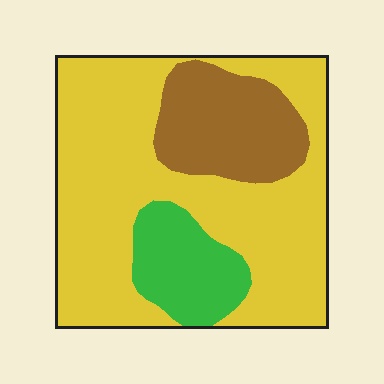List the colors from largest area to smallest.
From largest to smallest: yellow, brown, green.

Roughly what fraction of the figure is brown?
Brown covers 19% of the figure.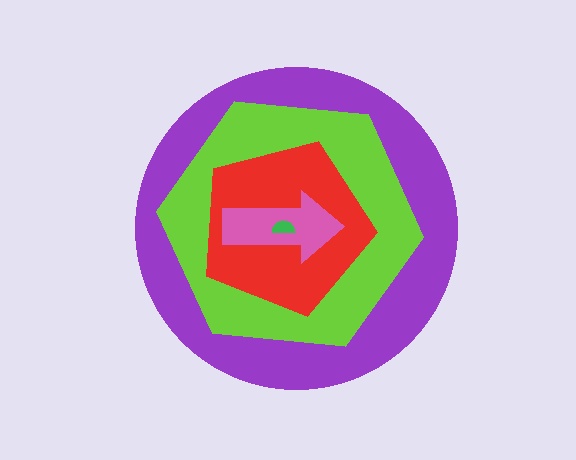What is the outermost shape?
The purple circle.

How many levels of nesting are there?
5.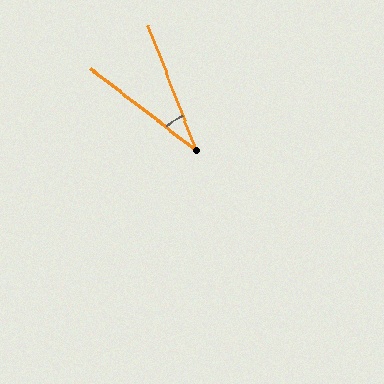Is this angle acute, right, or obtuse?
It is acute.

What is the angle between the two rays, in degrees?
Approximately 31 degrees.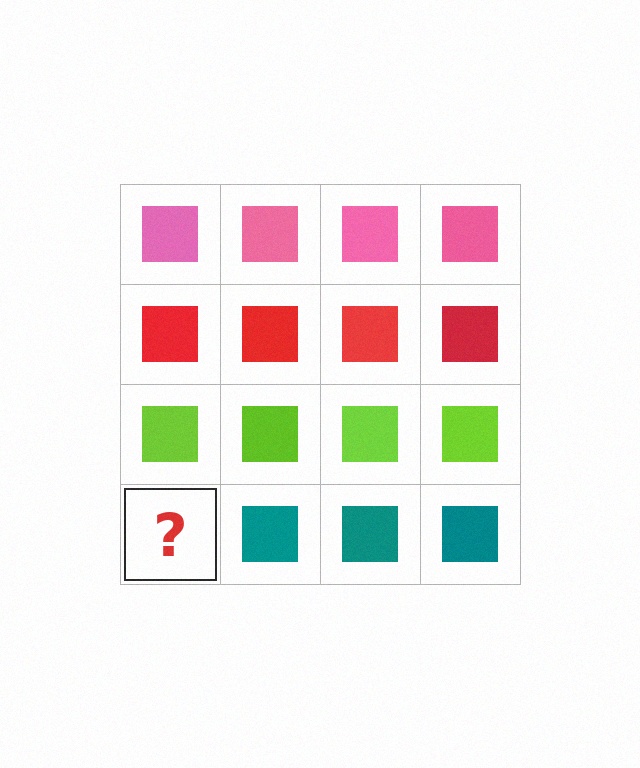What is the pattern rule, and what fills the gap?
The rule is that each row has a consistent color. The gap should be filled with a teal square.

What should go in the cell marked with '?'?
The missing cell should contain a teal square.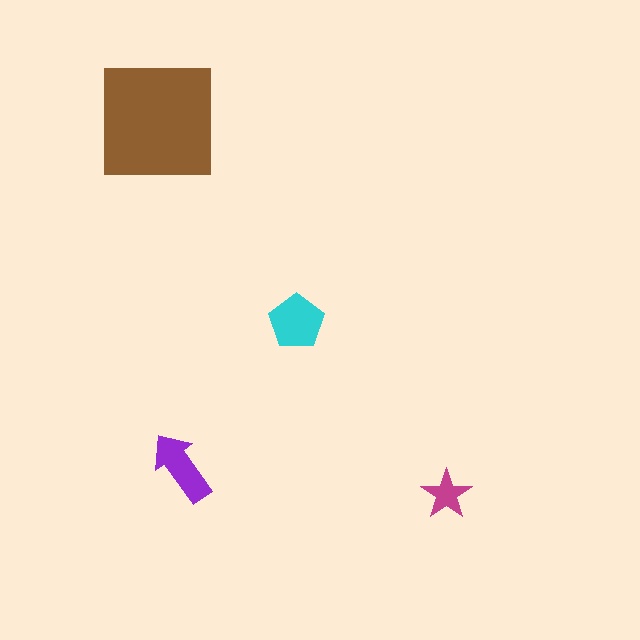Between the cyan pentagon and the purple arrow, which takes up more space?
The cyan pentagon.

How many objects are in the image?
There are 4 objects in the image.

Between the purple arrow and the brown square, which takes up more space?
The brown square.